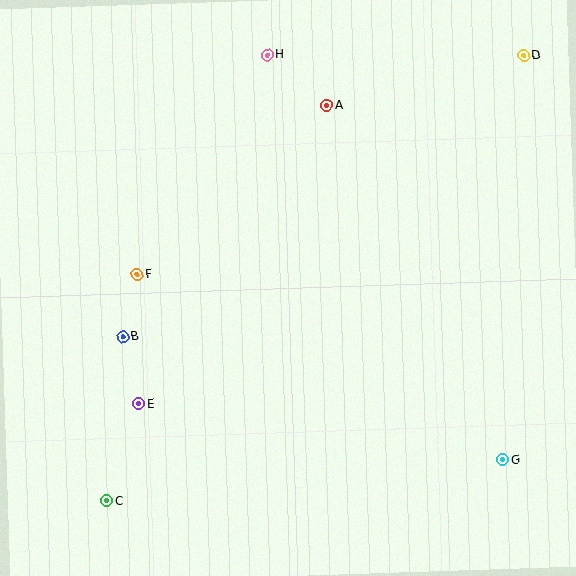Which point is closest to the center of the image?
Point F at (137, 274) is closest to the center.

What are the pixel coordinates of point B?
Point B is at (123, 337).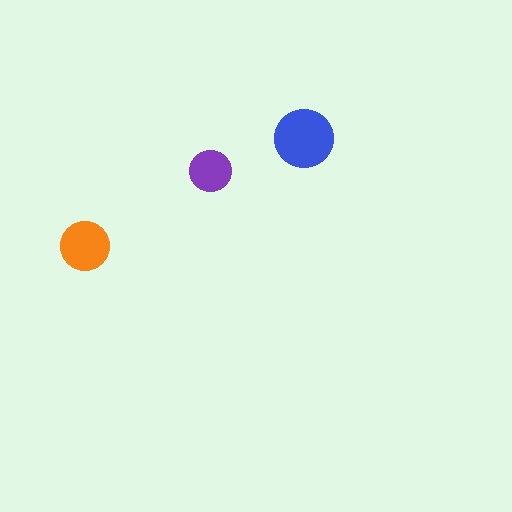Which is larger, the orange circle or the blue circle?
The blue one.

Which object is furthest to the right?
The blue circle is rightmost.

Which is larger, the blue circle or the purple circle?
The blue one.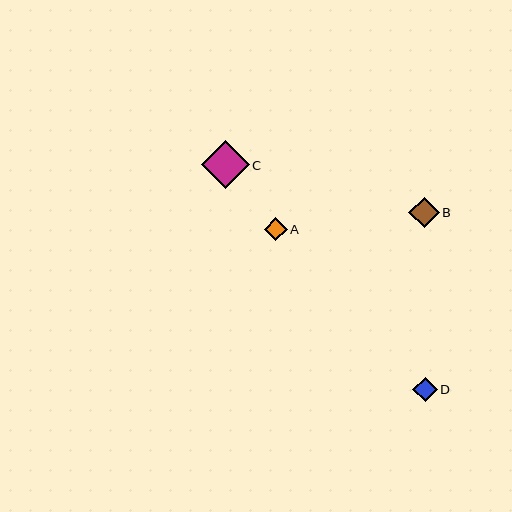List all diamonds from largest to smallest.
From largest to smallest: C, B, D, A.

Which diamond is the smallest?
Diamond A is the smallest with a size of approximately 23 pixels.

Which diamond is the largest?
Diamond C is the largest with a size of approximately 48 pixels.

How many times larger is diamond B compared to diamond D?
Diamond B is approximately 1.2 times the size of diamond D.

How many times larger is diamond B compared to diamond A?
Diamond B is approximately 1.3 times the size of diamond A.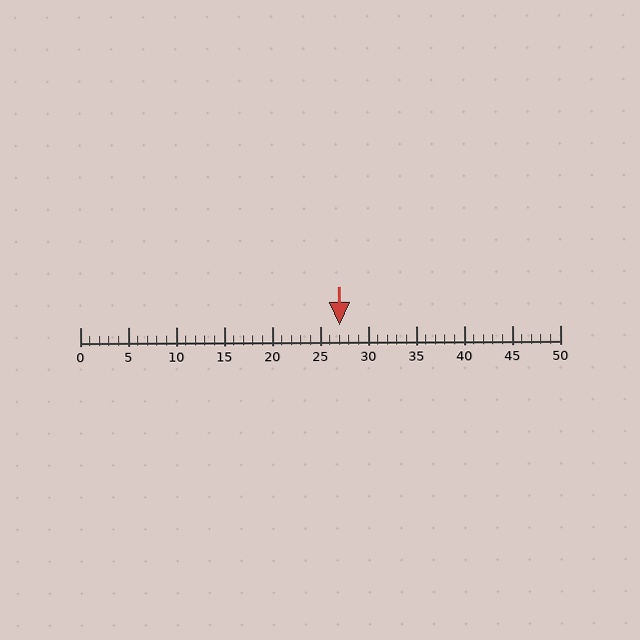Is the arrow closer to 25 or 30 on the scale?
The arrow is closer to 25.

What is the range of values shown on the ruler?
The ruler shows values from 0 to 50.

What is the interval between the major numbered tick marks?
The major tick marks are spaced 5 units apart.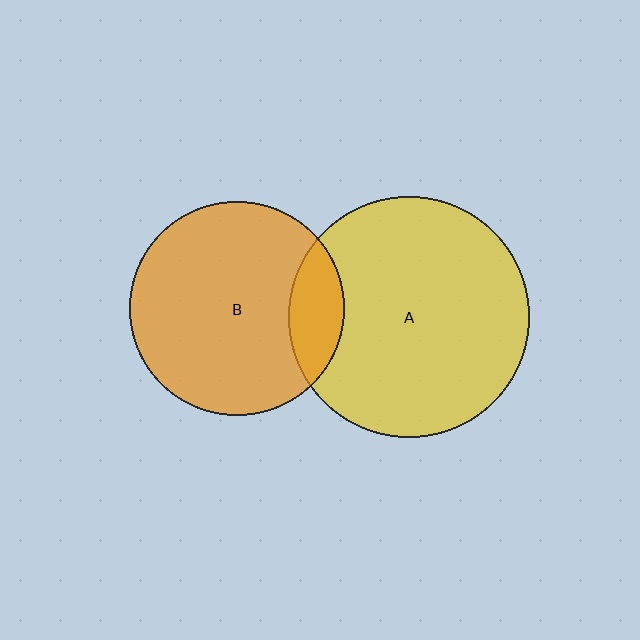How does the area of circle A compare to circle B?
Approximately 1.3 times.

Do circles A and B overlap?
Yes.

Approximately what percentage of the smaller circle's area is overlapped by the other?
Approximately 15%.